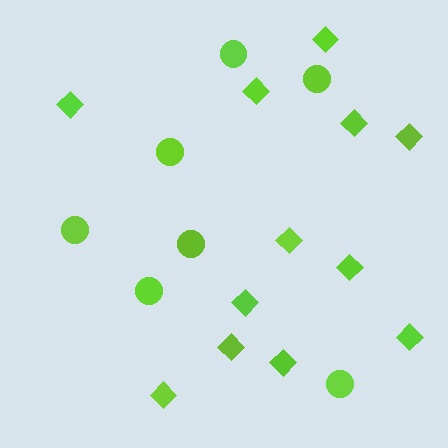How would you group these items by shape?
There are 2 groups: one group of circles (7) and one group of diamonds (12).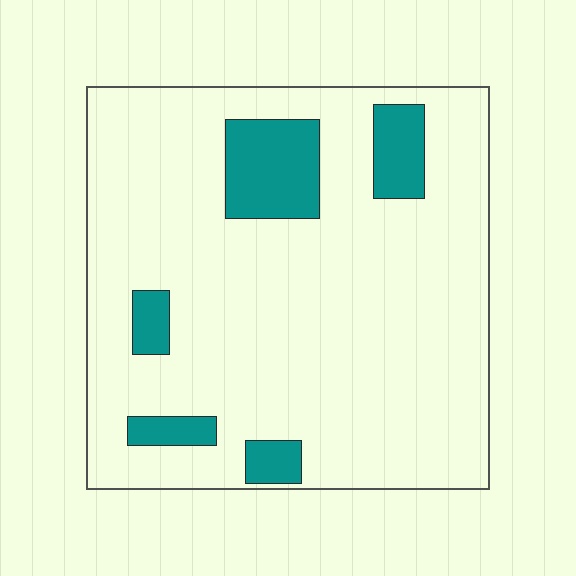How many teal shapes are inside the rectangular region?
5.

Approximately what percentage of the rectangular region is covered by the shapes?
Approximately 15%.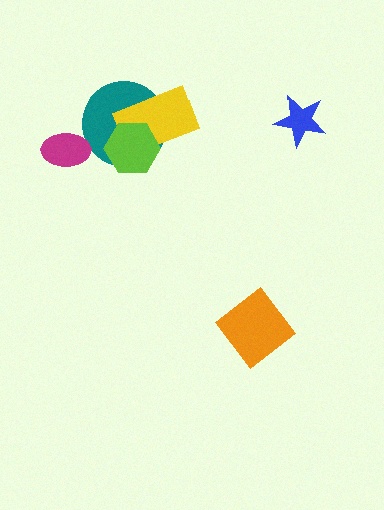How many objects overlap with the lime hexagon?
2 objects overlap with the lime hexagon.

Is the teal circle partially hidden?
Yes, it is partially covered by another shape.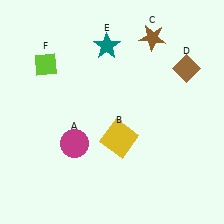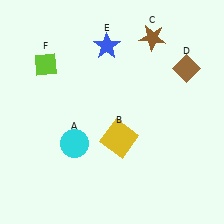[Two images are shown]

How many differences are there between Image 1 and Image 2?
There are 2 differences between the two images.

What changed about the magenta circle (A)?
In Image 1, A is magenta. In Image 2, it changed to cyan.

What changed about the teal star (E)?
In Image 1, E is teal. In Image 2, it changed to blue.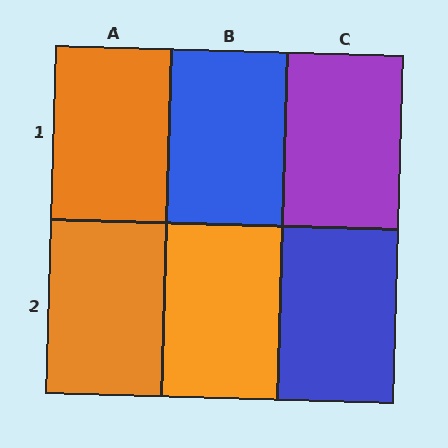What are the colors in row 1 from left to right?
Orange, blue, purple.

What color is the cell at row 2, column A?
Orange.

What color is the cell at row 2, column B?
Orange.